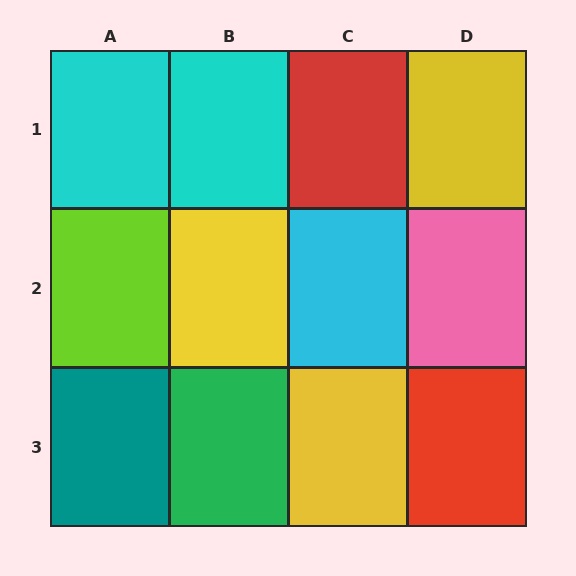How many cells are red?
2 cells are red.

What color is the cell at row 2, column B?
Yellow.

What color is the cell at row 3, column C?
Yellow.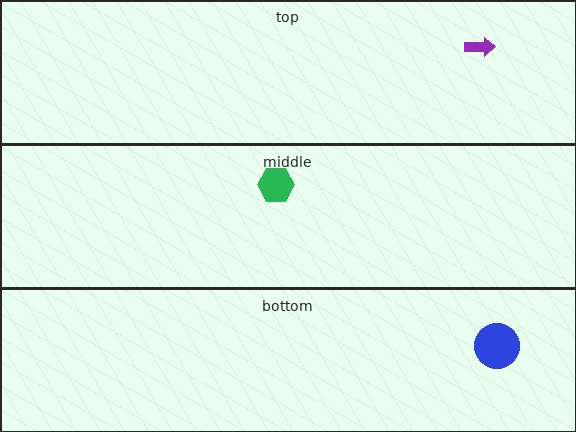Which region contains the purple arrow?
The top region.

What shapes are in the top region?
The purple arrow.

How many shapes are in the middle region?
1.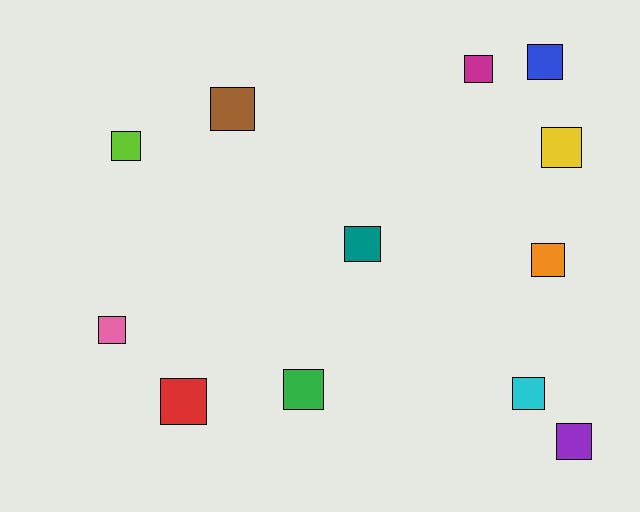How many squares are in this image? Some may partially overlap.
There are 12 squares.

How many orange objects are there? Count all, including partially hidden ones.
There is 1 orange object.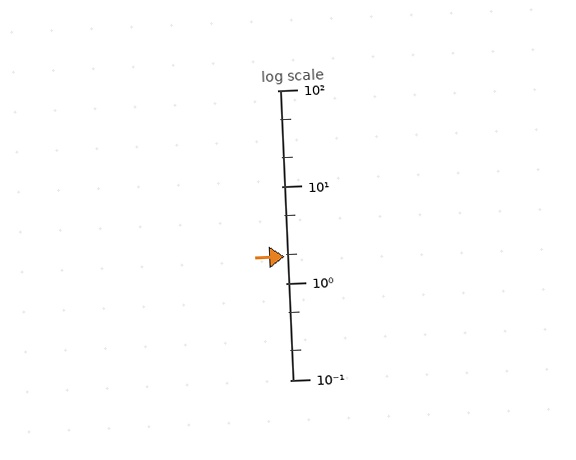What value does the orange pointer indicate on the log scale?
The pointer indicates approximately 1.9.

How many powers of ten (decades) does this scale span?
The scale spans 3 decades, from 0.1 to 100.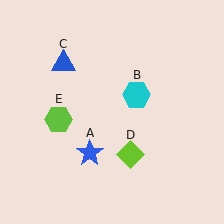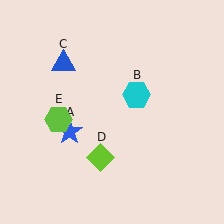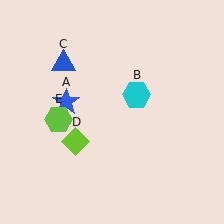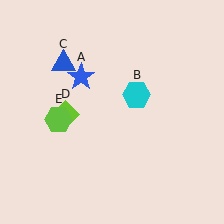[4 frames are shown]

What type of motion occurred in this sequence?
The blue star (object A), lime diamond (object D) rotated clockwise around the center of the scene.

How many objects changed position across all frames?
2 objects changed position: blue star (object A), lime diamond (object D).